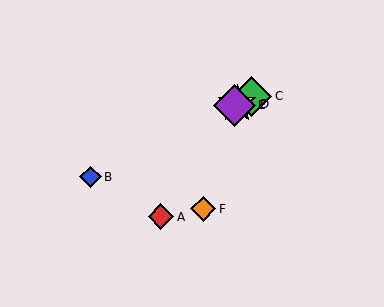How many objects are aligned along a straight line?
4 objects (B, C, D, E) are aligned along a straight line.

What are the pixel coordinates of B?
Object B is at (90, 177).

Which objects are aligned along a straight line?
Objects B, C, D, E are aligned along a straight line.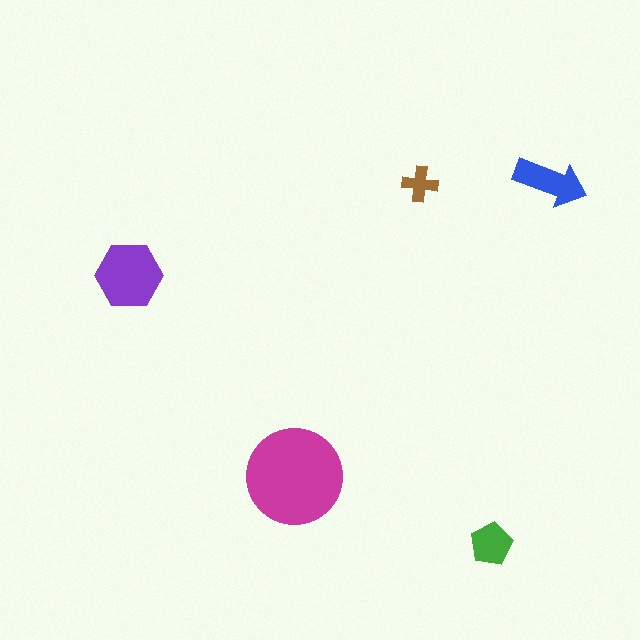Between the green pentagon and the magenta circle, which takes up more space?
The magenta circle.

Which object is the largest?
The magenta circle.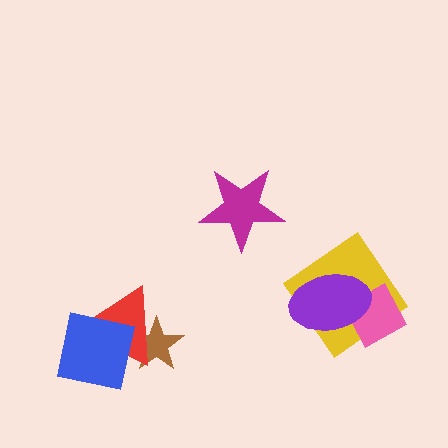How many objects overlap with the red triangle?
2 objects overlap with the red triangle.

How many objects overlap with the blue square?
1 object overlaps with the blue square.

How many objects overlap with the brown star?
1 object overlaps with the brown star.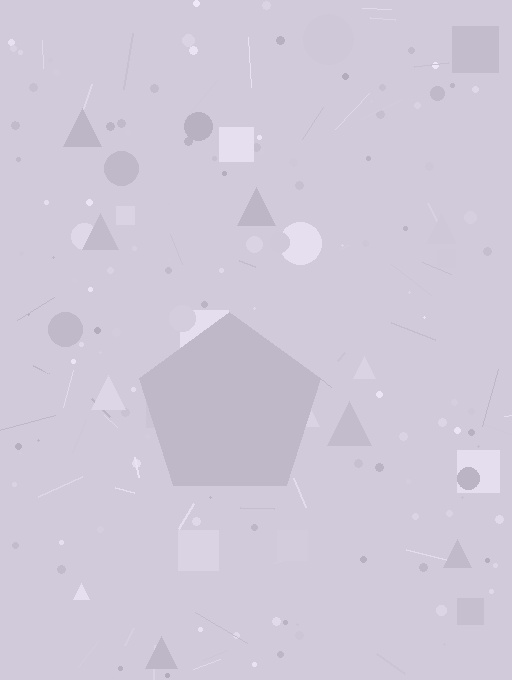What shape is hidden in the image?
A pentagon is hidden in the image.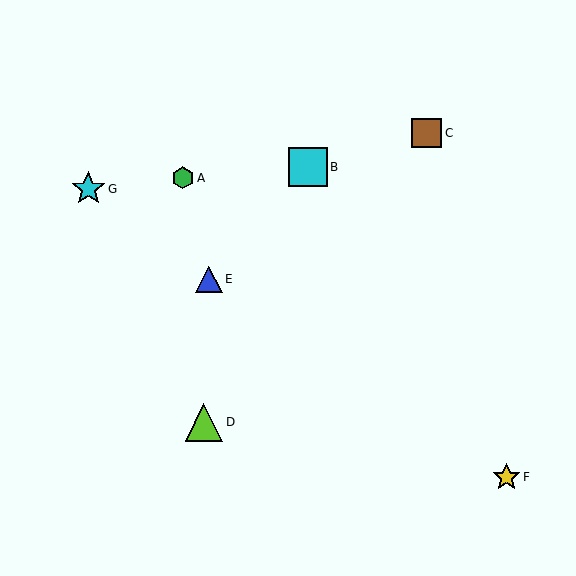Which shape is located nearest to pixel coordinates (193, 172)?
The green hexagon (labeled A) at (183, 178) is nearest to that location.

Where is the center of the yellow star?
The center of the yellow star is at (506, 477).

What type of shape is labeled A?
Shape A is a green hexagon.